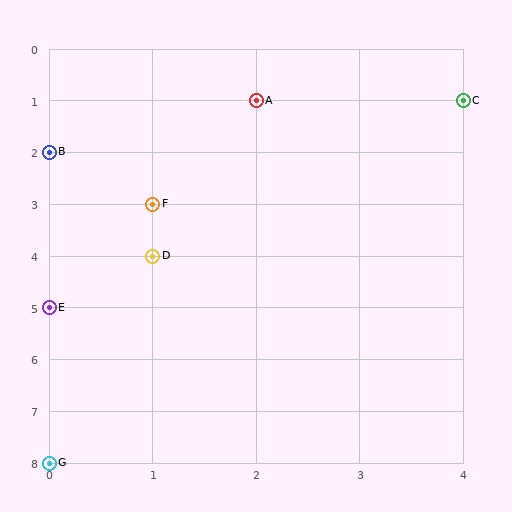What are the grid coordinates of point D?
Point D is at grid coordinates (1, 4).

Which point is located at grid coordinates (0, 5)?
Point E is at (0, 5).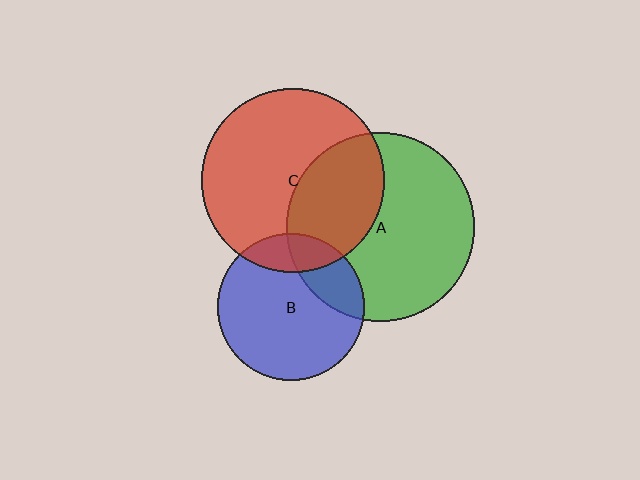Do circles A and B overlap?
Yes.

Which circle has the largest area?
Circle A (green).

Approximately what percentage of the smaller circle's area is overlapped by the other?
Approximately 25%.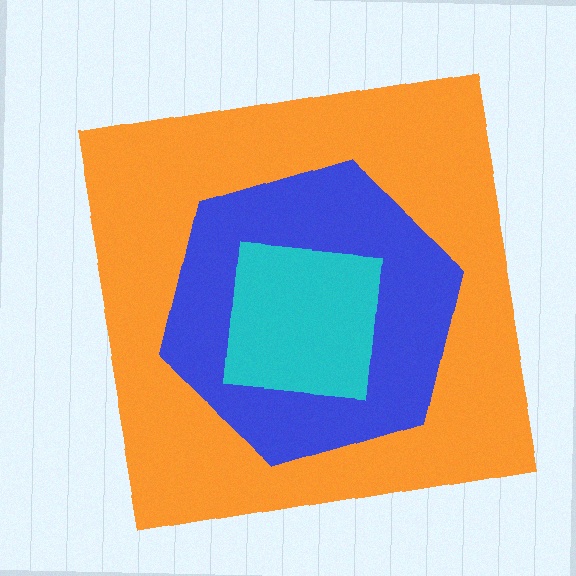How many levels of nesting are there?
3.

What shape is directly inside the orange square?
The blue hexagon.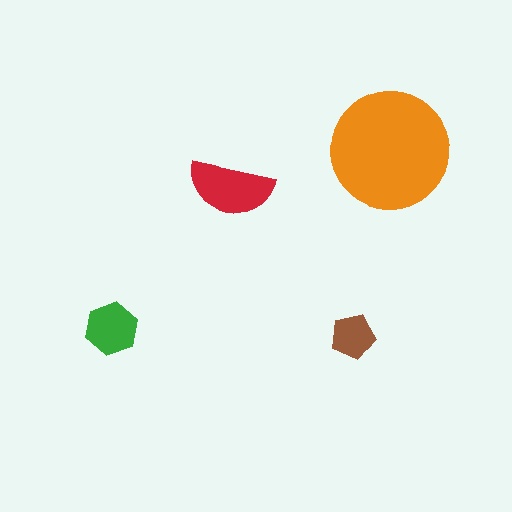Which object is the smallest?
The brown pentagon.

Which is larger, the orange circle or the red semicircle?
The orange circle.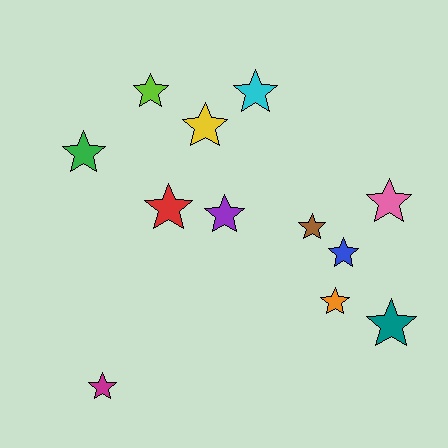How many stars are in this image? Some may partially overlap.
There are 12 stars.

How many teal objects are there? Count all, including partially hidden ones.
There is 1 teal object.